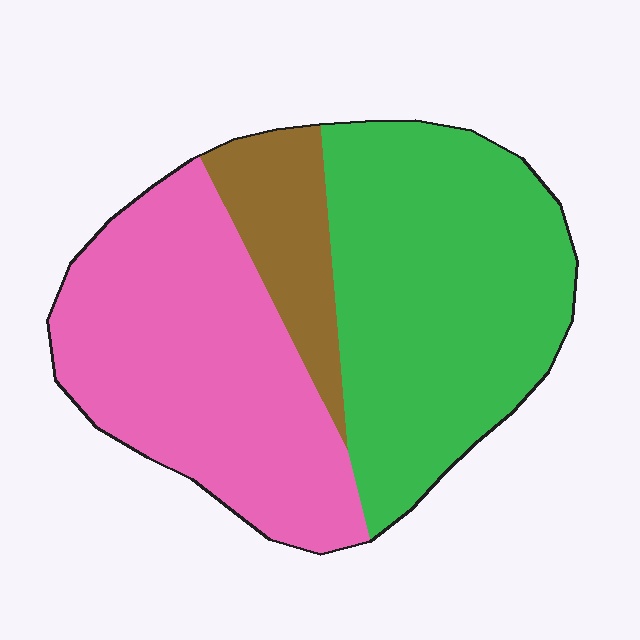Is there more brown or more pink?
Pink.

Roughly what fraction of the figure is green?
Green covers around 45% of the figure.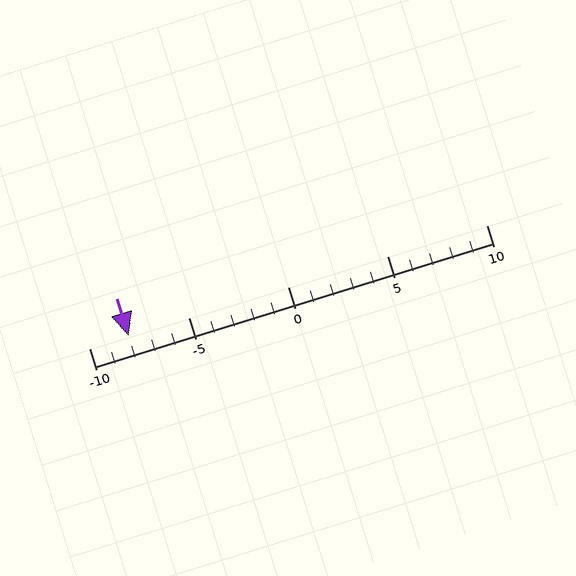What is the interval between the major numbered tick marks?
The major tick marks are spaced 5 units apart.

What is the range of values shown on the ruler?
The ruler shows values from -10 to 10.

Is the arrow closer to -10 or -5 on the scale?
The arrow is closer to -10.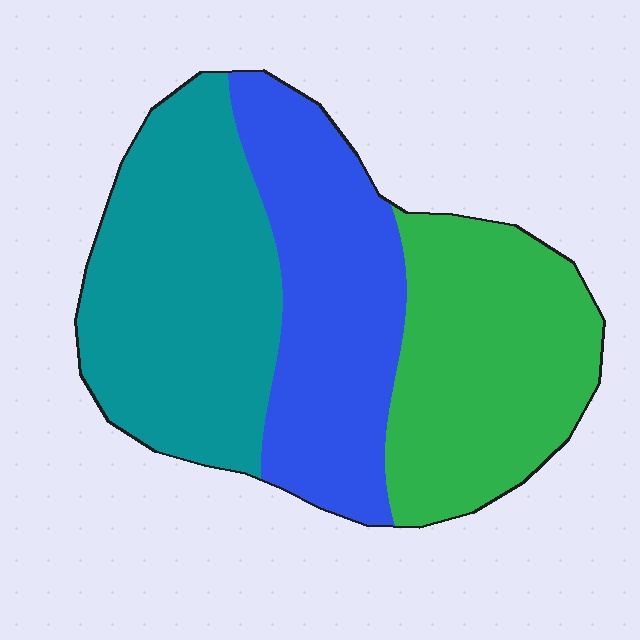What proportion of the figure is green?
Green covers around 30% of the figure.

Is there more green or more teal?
Teal.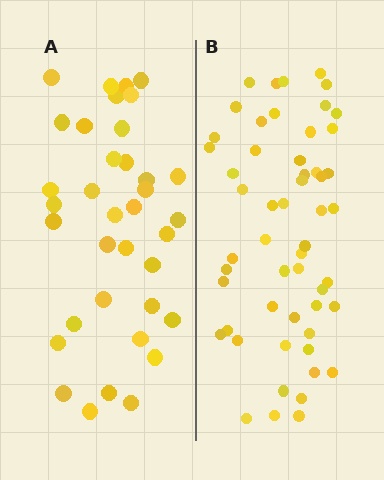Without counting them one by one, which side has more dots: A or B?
Region B (the right region) has more dots.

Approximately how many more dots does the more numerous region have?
Region B has approximately 20 more dots than region A.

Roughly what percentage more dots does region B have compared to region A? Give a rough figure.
About 50% more.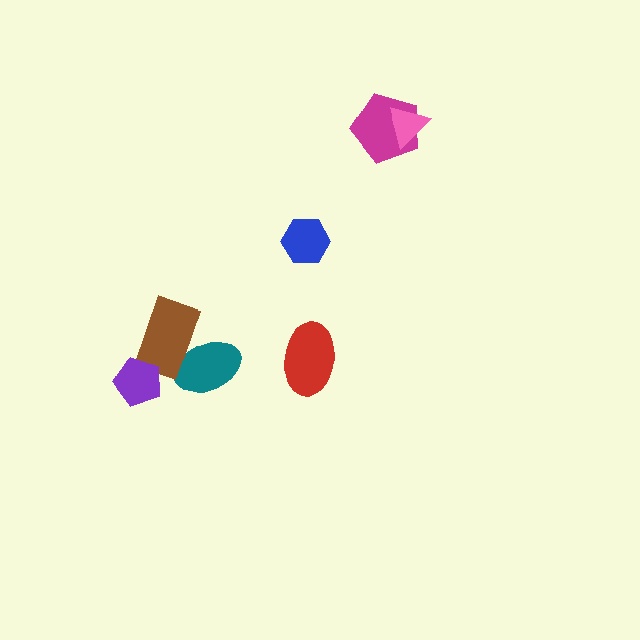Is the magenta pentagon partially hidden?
Yes, it is partially covered by another shape.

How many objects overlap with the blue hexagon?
0 objects overlap with the blue hexagon.